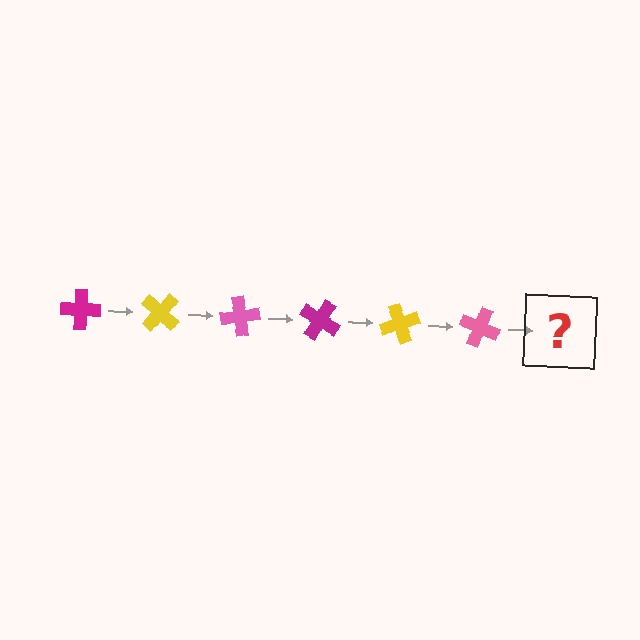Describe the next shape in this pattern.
It should be a magenta cross, rotated 240 degrees from the start.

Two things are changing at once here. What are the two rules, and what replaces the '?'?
The two rules are that it rotates 40 degrees each step and the color cycles through magenta, yellow, and pink. The '?' should be a magenta cross, rotated 240 degrees from the start.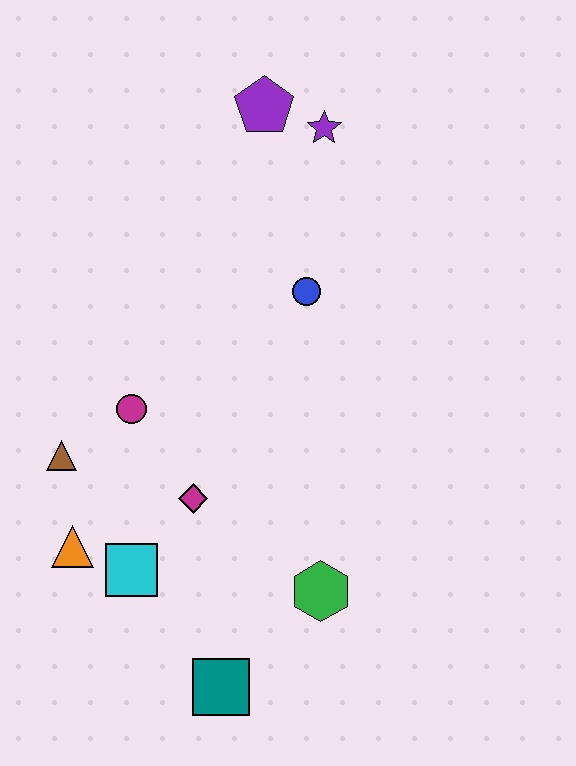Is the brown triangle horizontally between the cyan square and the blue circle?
No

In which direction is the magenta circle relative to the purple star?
The magenta circle is below the purple star.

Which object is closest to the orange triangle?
The cyan square is closest to the orange triangle.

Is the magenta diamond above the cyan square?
Yes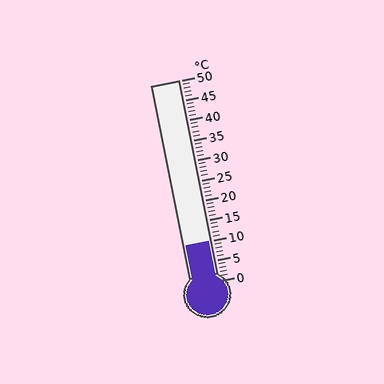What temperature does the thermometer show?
The thermometer shows approximately 10°C.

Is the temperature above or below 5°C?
The temperature is above 5°C.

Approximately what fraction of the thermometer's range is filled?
The thermometer is filled to approximately 20% of its range.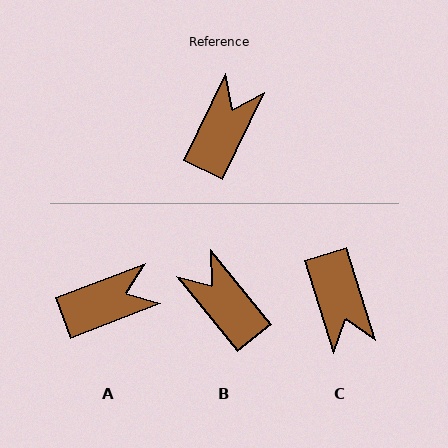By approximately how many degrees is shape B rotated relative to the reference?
Approximately 65 degrees counter-clockwise.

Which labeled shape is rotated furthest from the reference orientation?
C, about 137 degrees away.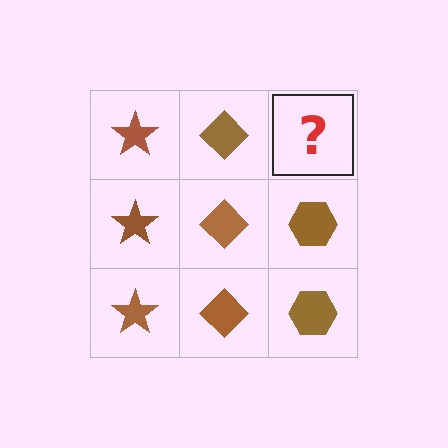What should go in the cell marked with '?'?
The missing cell should contain a brown hexagon.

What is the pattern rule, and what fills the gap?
The rule is that each column has a consistent shape. The gap should be filled with a brown hexagon.